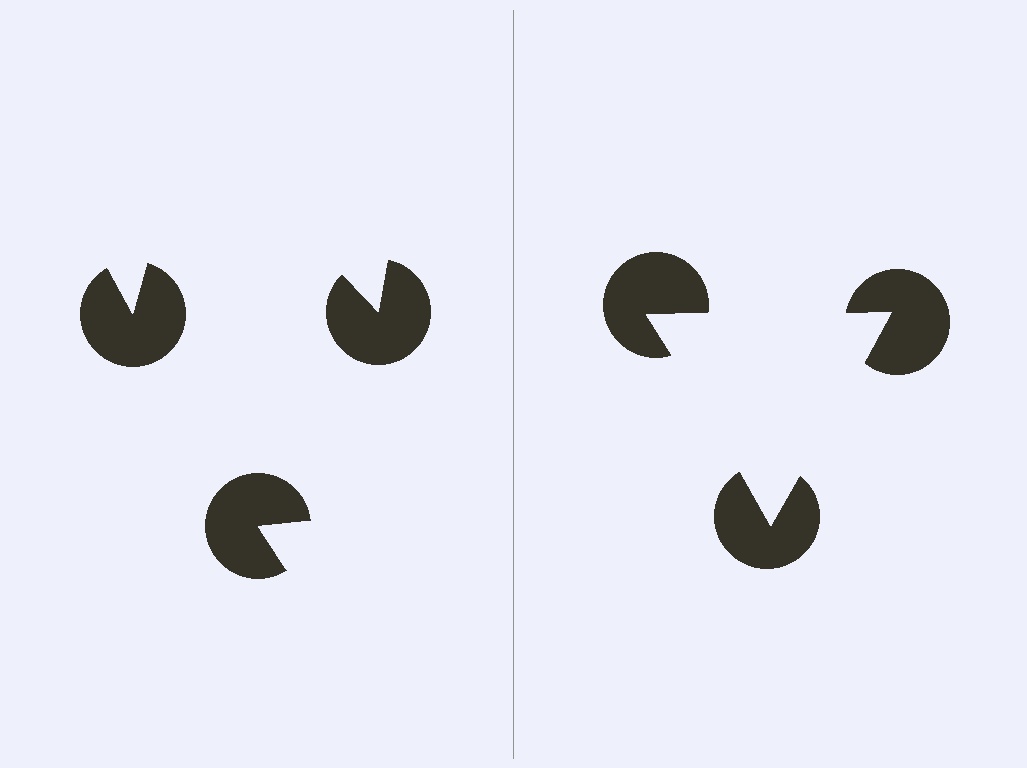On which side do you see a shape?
An illusory triangle appears on the right side. On the left side the wedge cuts are rotated, so no coherent shape forms.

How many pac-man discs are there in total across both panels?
6 — 3 on each side.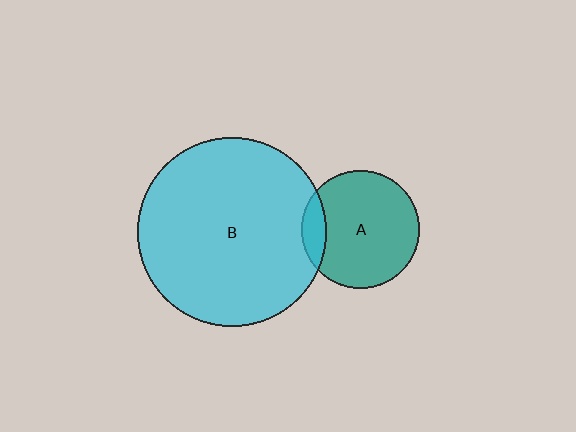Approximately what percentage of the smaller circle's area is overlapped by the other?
Approximately 10%.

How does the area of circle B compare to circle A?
Approximately 2.6 times.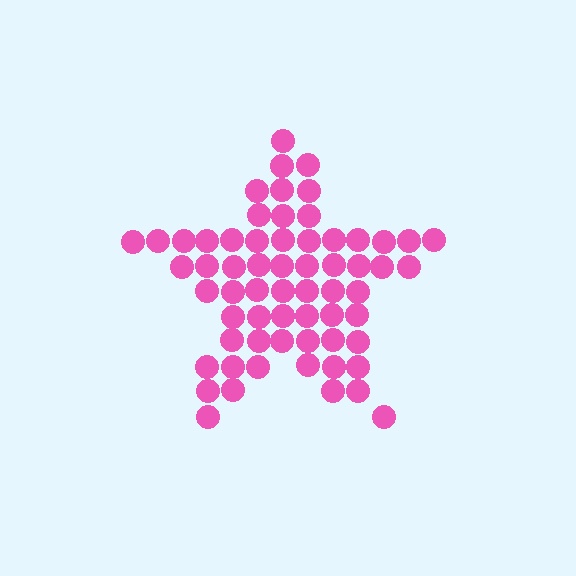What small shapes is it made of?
It is made of small circles.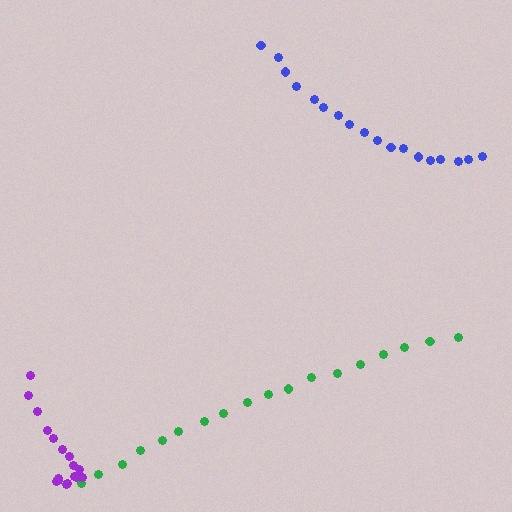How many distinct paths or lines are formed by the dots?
There are 3 distinct paths.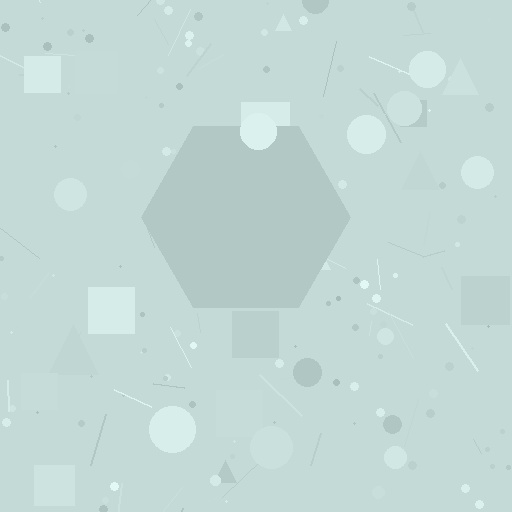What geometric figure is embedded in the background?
A hexagon is embedded in the background.